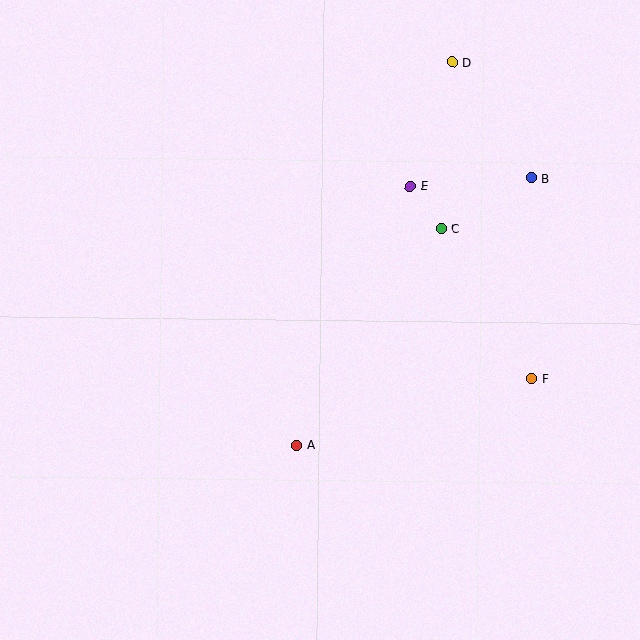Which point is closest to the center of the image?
Point A at (296, 445) is closest to the center.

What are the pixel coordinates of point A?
Point A is at (296, 445).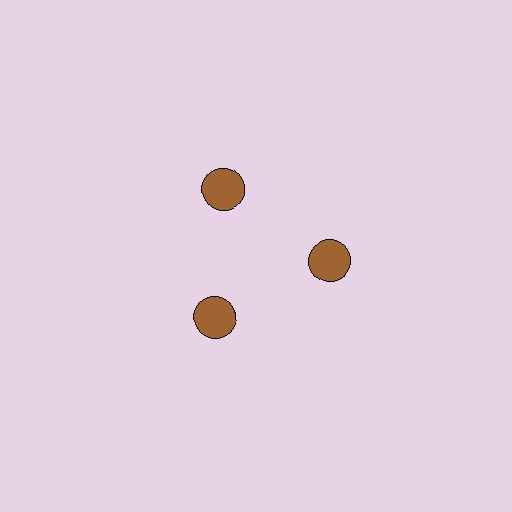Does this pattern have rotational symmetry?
Yes, this pattern has 3-fold rotational symmetry. It looks the same after rotating 120 degrees around the center.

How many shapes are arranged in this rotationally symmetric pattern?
There are 3 shapes, arranged in 3 groups of 1.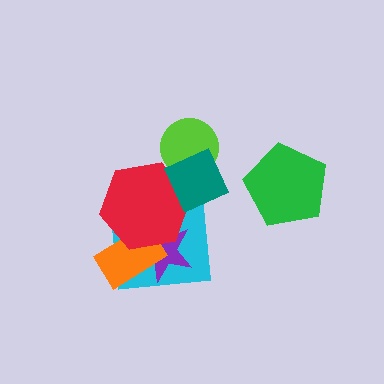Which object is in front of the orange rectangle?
The red hexagon is in front of the orange rectangle.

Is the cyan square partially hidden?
Yes, it is partially covered by another shape.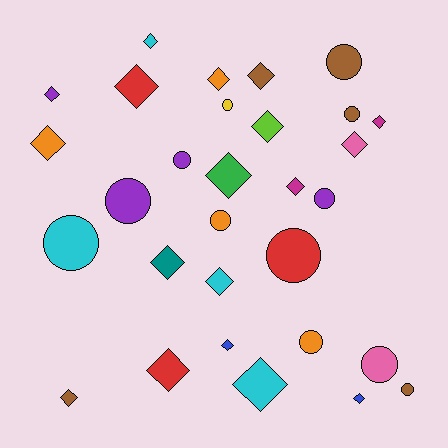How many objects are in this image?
There are 30 objects.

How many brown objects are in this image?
There are 5 brown objects.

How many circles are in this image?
There are 12 circles.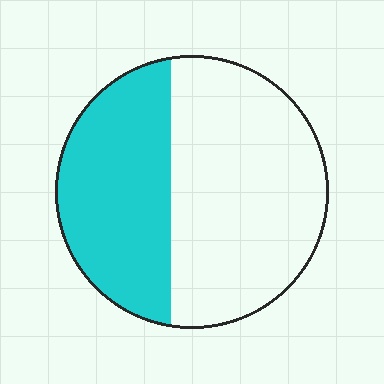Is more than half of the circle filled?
No.